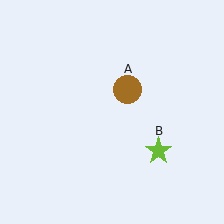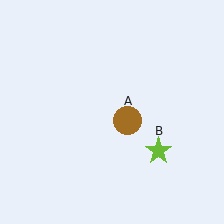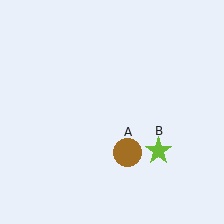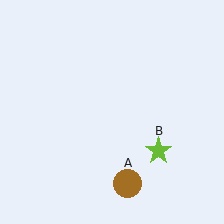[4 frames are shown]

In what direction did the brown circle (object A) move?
The brown circle (object A) moved down.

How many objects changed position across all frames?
1 object changed position: brown circle (object A).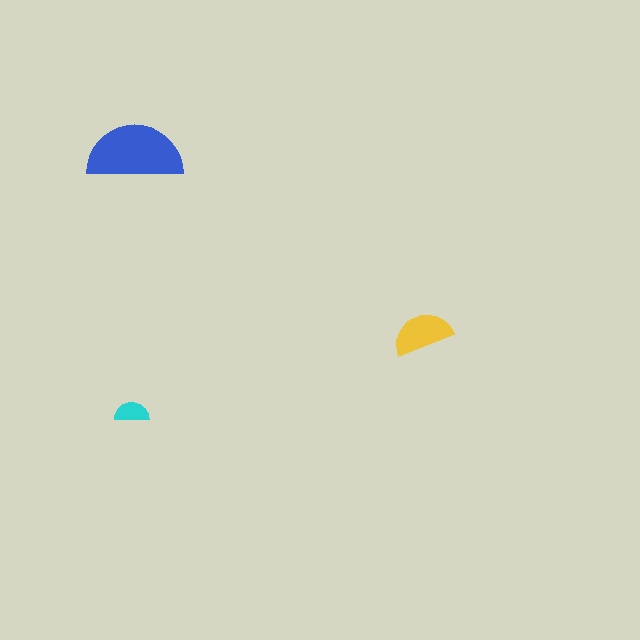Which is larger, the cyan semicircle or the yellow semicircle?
The yellow one.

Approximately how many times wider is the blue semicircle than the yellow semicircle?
About 1.5 times wider.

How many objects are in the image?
There are 3 objects in the image.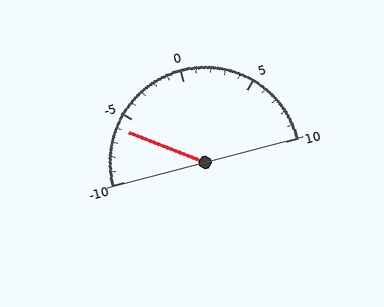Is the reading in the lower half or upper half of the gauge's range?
The reading is in the lower half of the range (-10 to 10).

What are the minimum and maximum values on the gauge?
The gauge ranges from -10 to 10.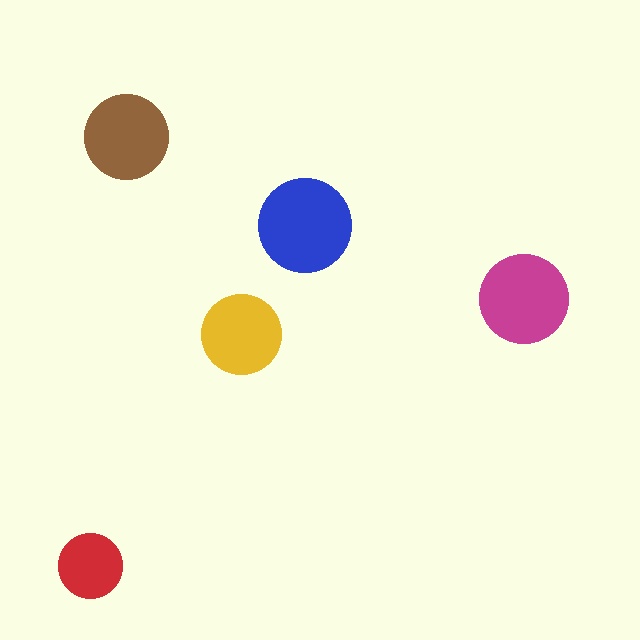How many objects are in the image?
There are 5 objects in the image.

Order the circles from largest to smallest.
the blue one, the magenta one, the brown one, the yellow one, the red one.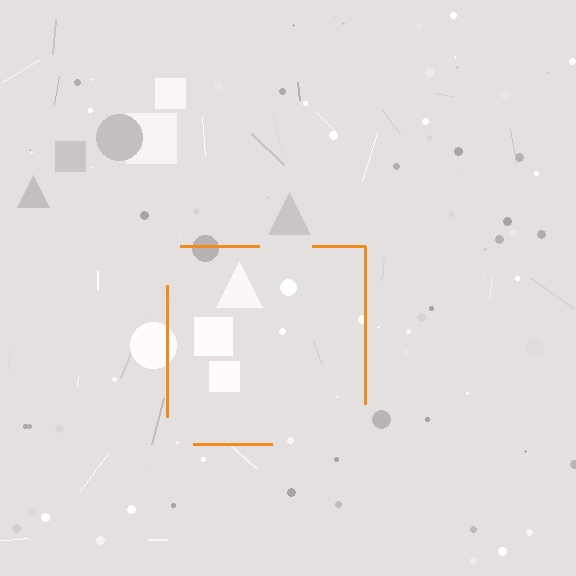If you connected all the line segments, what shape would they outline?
They would outline a square.